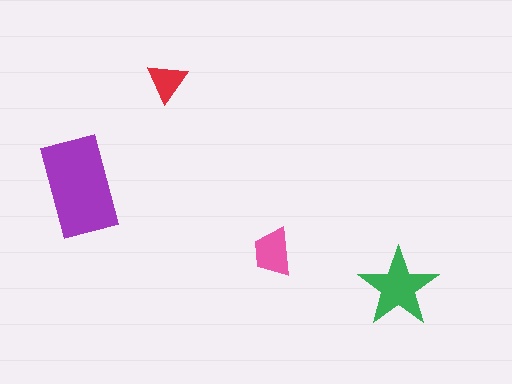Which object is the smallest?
The red triangle.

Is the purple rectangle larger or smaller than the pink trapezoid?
Larger.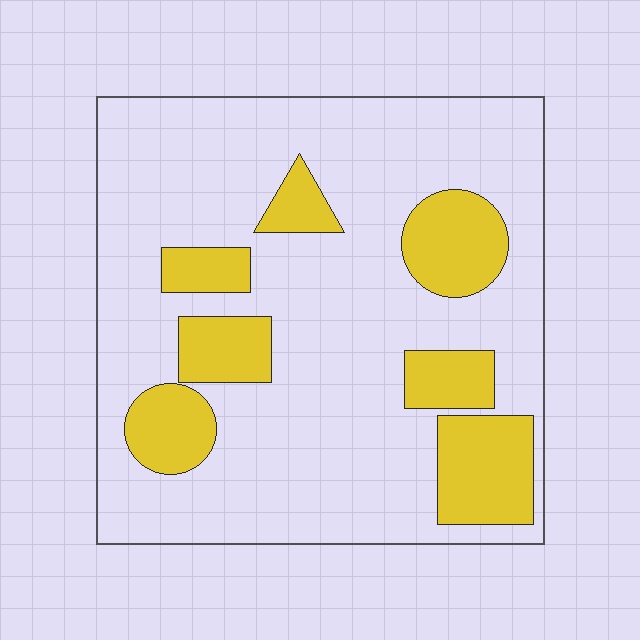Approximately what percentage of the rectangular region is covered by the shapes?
Approximately 25%.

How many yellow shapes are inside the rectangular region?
7.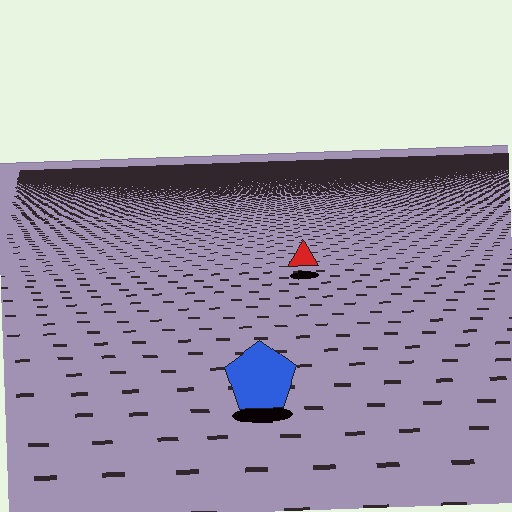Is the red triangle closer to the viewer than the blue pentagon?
No. The blue pentagon is closer — you can tell from the texture gradient: the ground texture is coarser near it.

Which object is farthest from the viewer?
The red triangle is farthest from the viewer. It appears smaller and the ground texture around it is denser.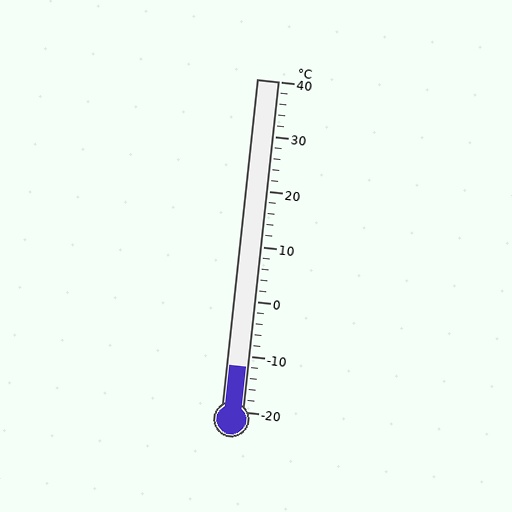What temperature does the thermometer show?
The thermometer shows approximately -12°C.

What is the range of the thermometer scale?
The thermometer scale ranges from -20°C to 40°C.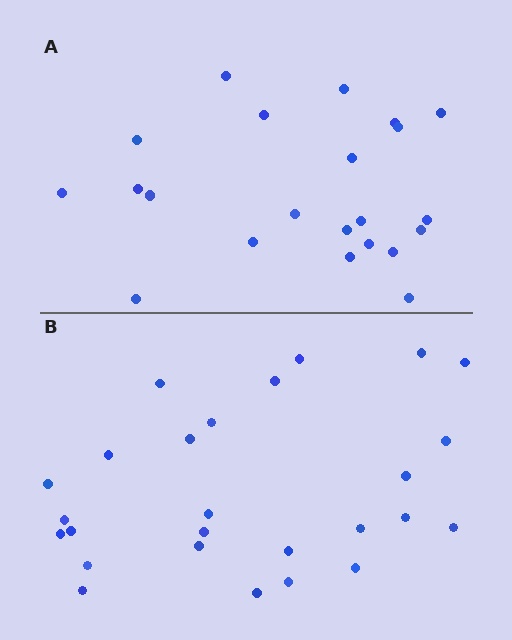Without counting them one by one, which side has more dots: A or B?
Region B (the bottom region) has more dots.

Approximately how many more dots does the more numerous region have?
Region B has about 4 more dots than region A.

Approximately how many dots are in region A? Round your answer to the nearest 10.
About 20 dots. (The exact count is 22, which rounds to 20.)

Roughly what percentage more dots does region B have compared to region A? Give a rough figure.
About 20% more.